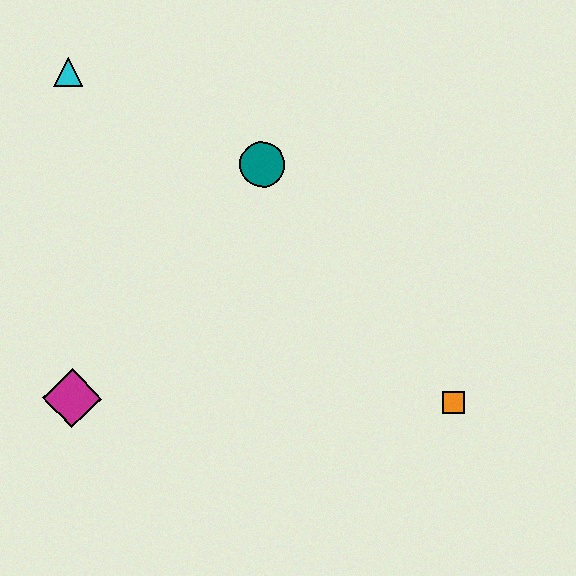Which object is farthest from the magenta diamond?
The orange square is farthest from the magenta diamond.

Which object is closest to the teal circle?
The cyan triangle is closest to the teal circle.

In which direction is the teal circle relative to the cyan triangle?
The teal circle is to the right of the cyan triangle.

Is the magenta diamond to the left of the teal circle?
Yes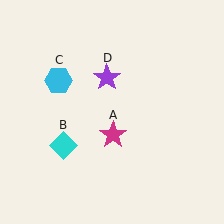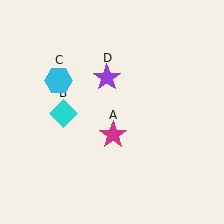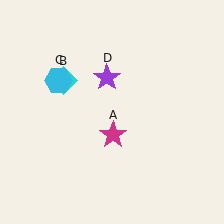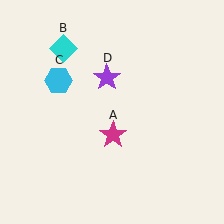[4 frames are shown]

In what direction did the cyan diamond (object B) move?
The cyan diamond (object B) moved up.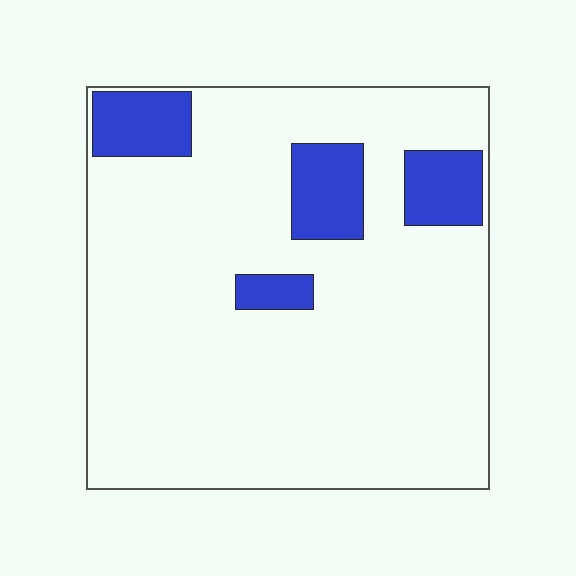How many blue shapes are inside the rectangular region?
4.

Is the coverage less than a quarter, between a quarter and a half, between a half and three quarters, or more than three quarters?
Less than a quarter.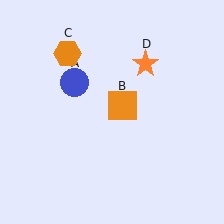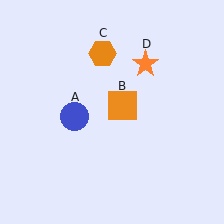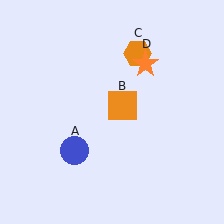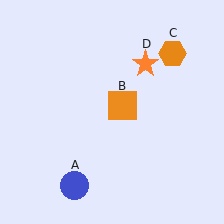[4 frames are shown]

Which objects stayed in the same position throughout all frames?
Orange square (object B) and orange star (object D) remained stationary.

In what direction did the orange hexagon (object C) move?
The orange hexagon (object C) moved right.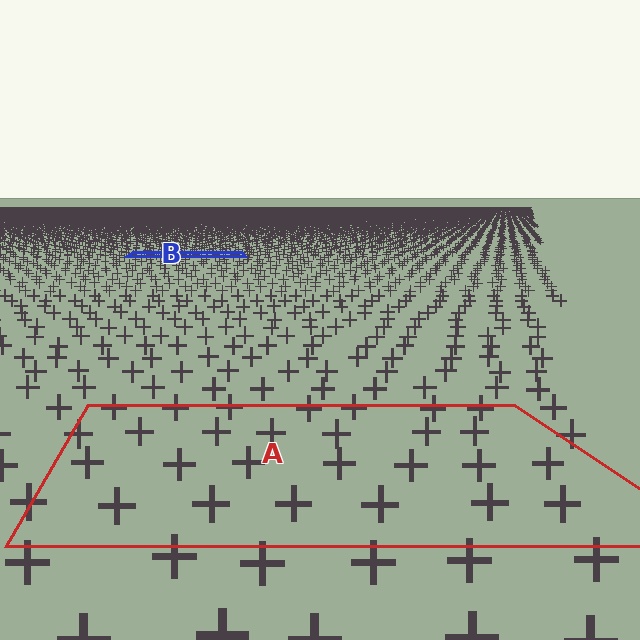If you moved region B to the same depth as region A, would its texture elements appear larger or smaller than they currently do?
They would appear larger. At a closer depth, the same texture elements are projected at a bigger on-screen size.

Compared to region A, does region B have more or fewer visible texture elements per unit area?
Region B has more texture elements per unit area — they are packed more densely because it is farther away.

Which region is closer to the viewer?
Region A is closer. The texture elements there are larger and more spread out.